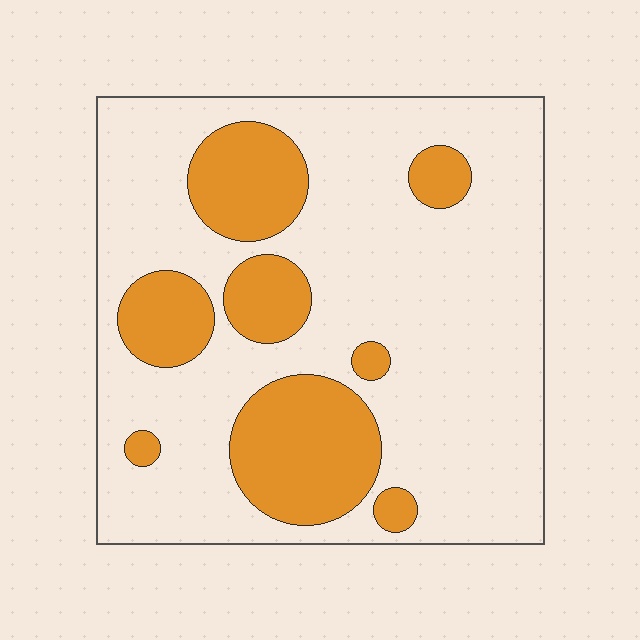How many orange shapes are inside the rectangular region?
8.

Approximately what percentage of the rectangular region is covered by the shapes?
Approximately 25%.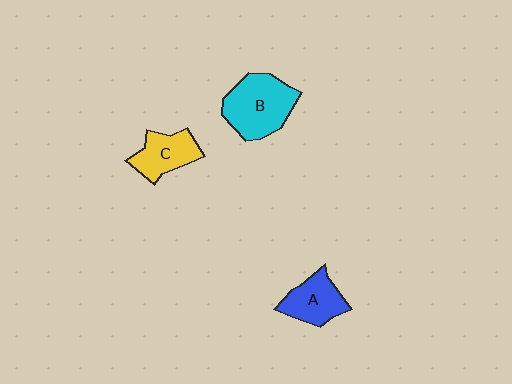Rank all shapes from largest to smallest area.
From largest to smallest: B (cyan), A (blue), C (yellow).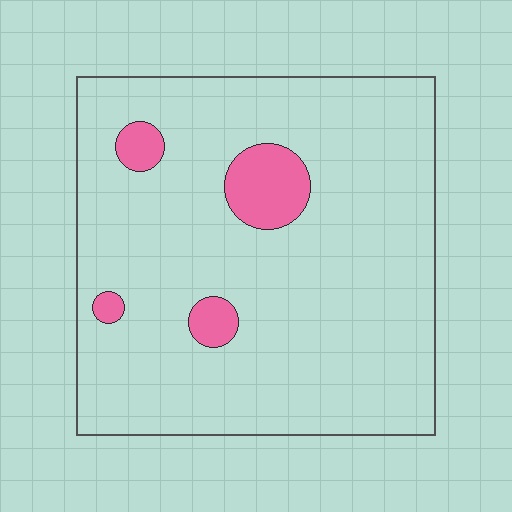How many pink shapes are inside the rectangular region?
4.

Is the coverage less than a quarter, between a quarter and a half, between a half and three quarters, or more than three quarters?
Less than a quarter.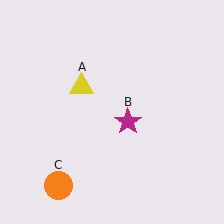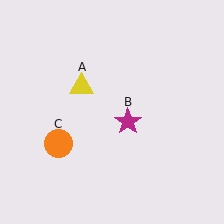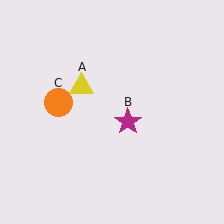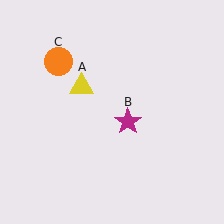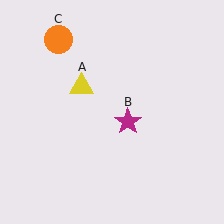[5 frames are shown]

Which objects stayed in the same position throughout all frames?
Yellow triangle (object A) and magenta star (object B) remained stationary.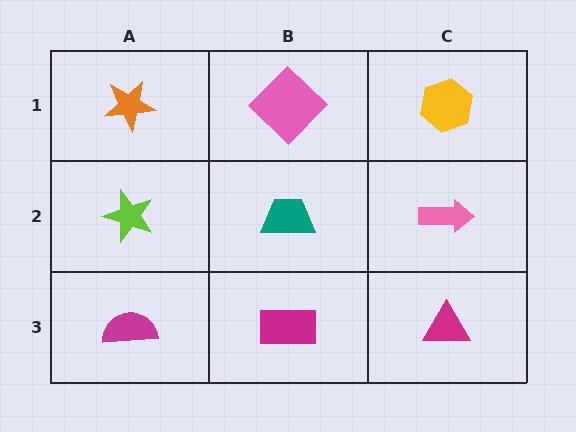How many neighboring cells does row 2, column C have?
3.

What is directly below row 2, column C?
A magenta triangle.